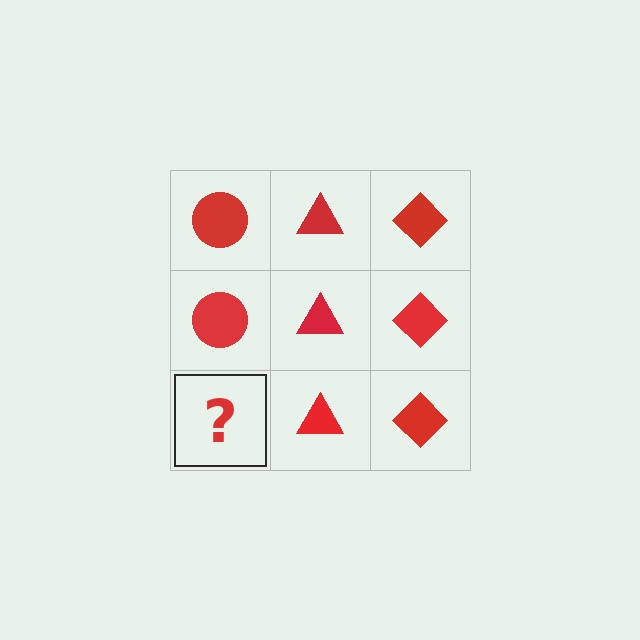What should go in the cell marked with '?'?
The missing cell should contain a red circle.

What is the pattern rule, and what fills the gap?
The rule is that each column has a consistent shape. The gap should be filled with a red circle.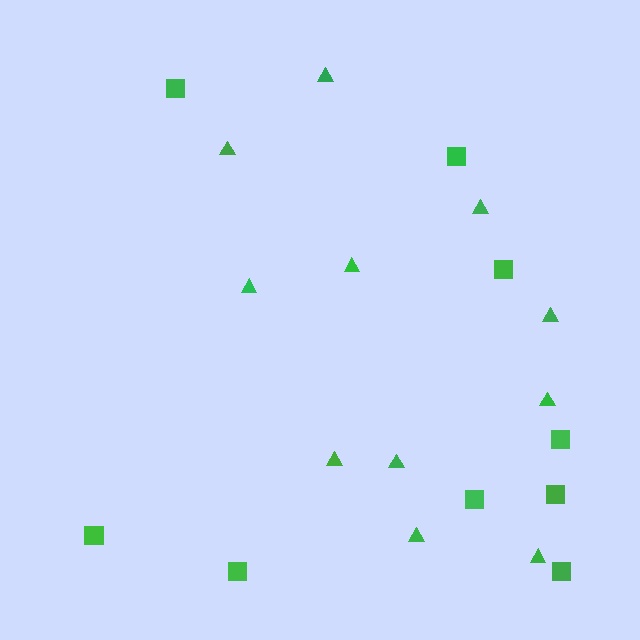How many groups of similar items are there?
There are 2 groups: one group of squares (9) and one group of triangles (11).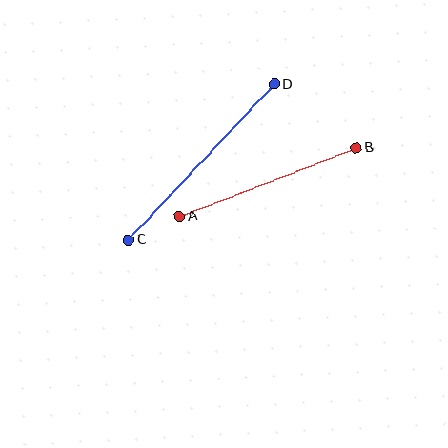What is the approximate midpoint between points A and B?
The midpoint is at approximately (268, 182) pixels.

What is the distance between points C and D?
The distance is approximately 214 pixels.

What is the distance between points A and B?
The distance is approximately 190 pixels.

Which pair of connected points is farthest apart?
Points C and D are farthest apart.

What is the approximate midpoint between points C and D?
The midpoint is at approximately (201, 162) pixels.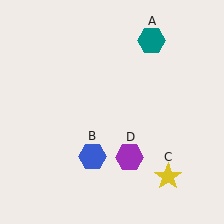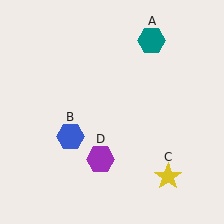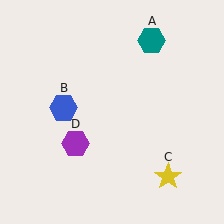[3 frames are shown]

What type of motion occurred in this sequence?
The blue hexagon (object B), purple hexagon (object D) rotated clockwise around the center of the scene.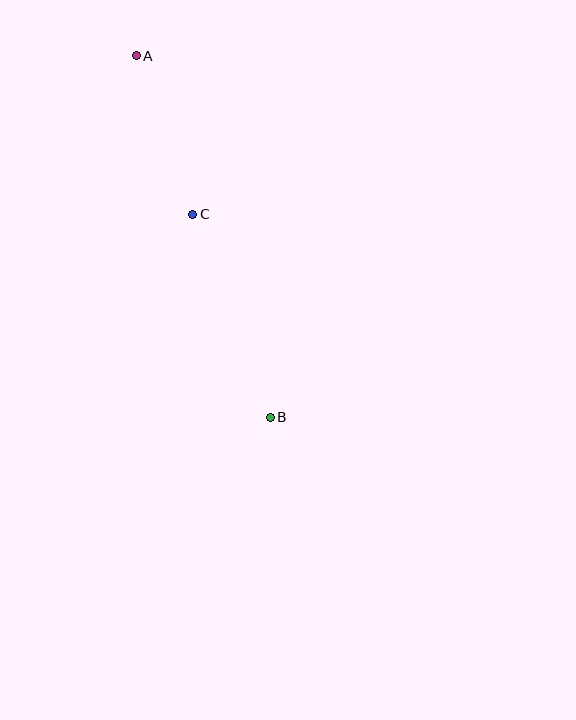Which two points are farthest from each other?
Points A and B are farthest from each other.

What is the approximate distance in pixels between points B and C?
The distance between B and C is approximately 217 pixels.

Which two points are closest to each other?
Points A and C are closest to each other.